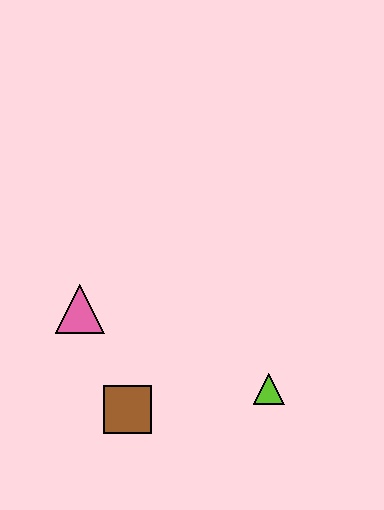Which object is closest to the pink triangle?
The brown square is closest to the pink triangle.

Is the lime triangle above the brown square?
Yes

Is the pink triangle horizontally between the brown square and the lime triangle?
No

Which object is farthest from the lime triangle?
The pink triangle is farthest from the lime triangle.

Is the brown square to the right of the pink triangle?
Yes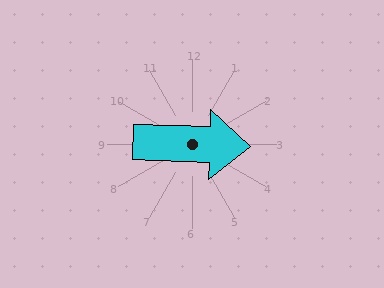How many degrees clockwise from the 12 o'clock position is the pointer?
Approximately 92 degrees.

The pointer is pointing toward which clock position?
Roughly 3 o'clock.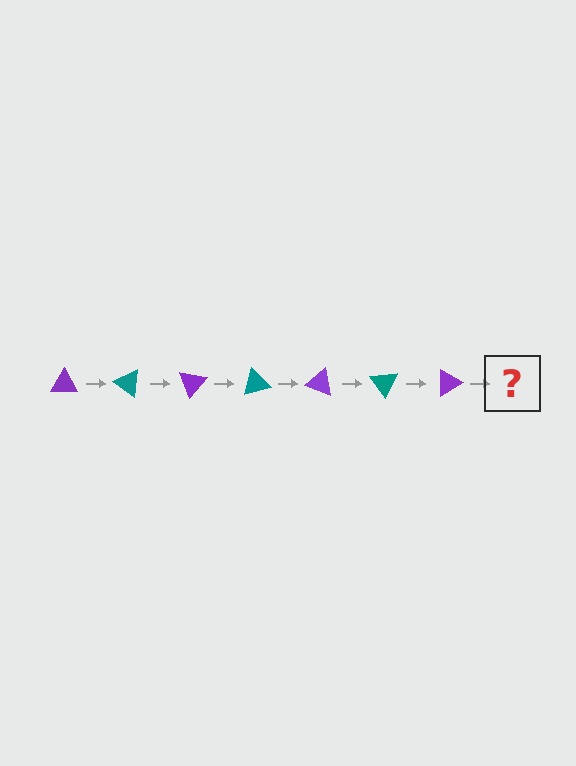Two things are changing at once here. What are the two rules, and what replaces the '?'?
The two rules are that it rotates 35 degrees each step and the color cycles through purple and teal. The '?' should be a teal triangle, rotated 245 degrees from the start.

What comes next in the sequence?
The next element should be a teal triangle, rotated 245 degrees from the start.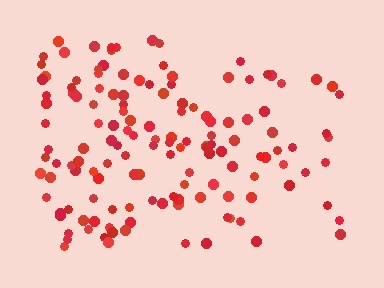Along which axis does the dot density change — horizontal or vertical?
Horizontal.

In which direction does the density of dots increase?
From right to left, with the left side densest.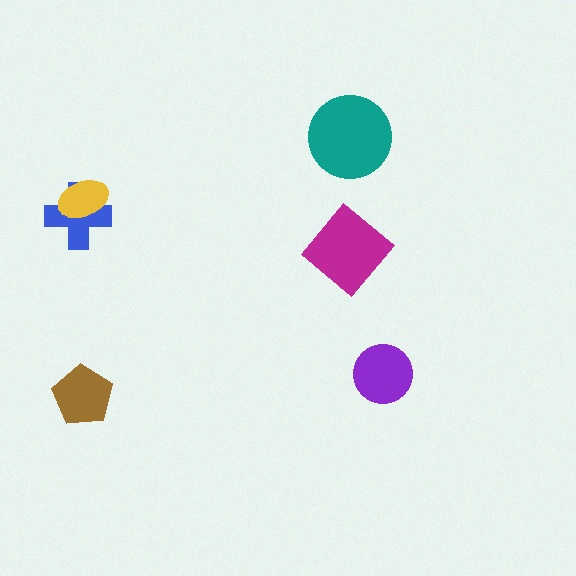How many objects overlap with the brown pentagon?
0 objects overlap with the brown pentagon.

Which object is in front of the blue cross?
The yellow ellipse is in front of the blue cross.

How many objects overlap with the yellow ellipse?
1 object overlaps with the yellow ellipse.